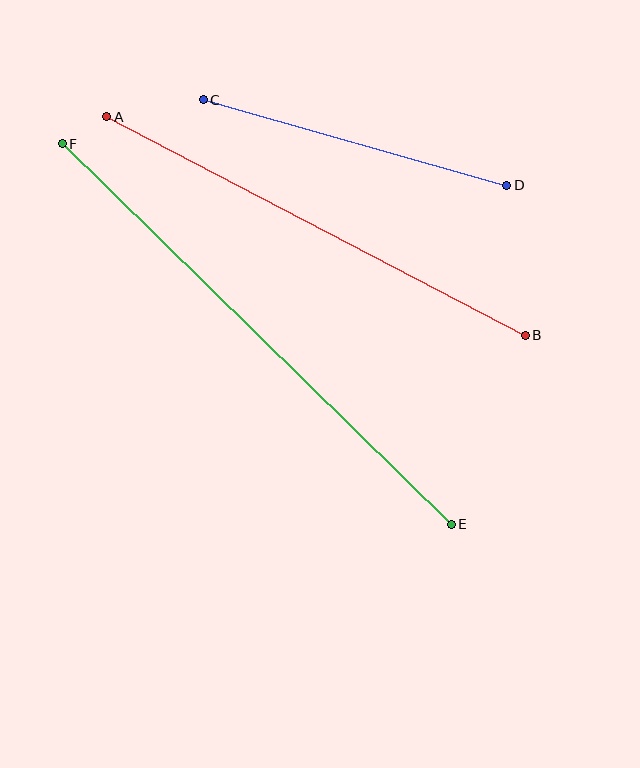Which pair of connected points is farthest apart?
Points E and F are farthest apart.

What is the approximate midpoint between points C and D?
The midpoint is at approximately (355, 142) pixels.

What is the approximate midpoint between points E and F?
The midpoint is at approximately (257, 334) pixels.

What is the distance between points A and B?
The distance is approximately 472 pixels.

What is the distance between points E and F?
The distance is approximately 545 pixels.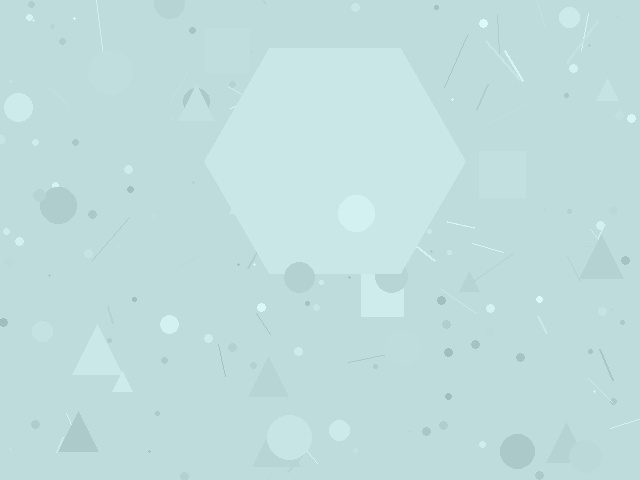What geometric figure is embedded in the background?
A hexagon is embedded in the background.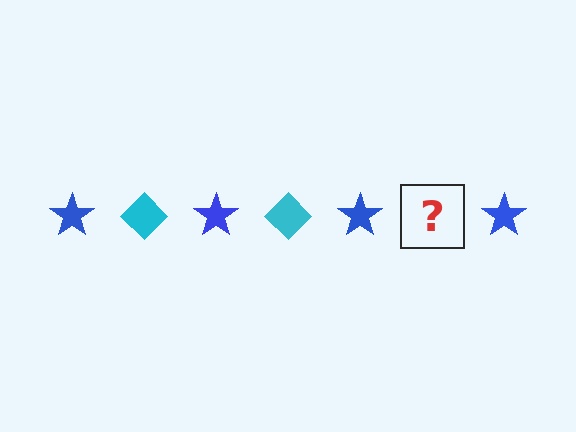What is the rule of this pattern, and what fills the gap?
The rule is that the pattern alternates between blue star and cyan diamond. The gap should be filled with a cyan diamond.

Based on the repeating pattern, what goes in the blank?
The blank should be a cyan diamond.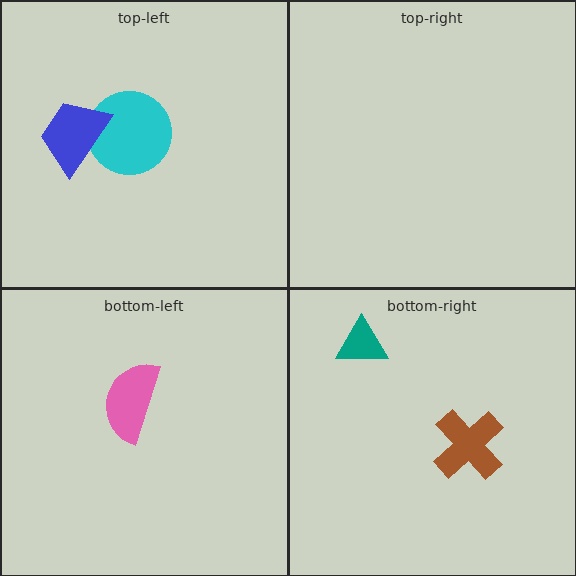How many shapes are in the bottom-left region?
1.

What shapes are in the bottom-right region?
The teal triangle, the brown cross.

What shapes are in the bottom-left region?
The pink semicircle.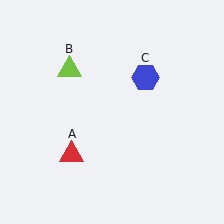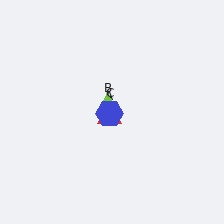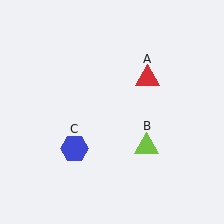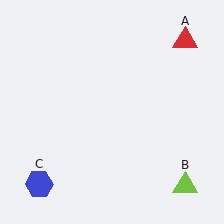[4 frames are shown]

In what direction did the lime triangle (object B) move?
The lime triangle (object B) moved down and to the right.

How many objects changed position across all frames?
3 objects changed position: red triangle (object A), lime triangle (object B), blue hexagon (object C).